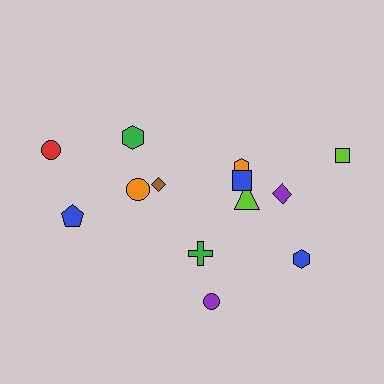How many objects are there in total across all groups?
There are 13 objects.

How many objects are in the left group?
There are 5 objects.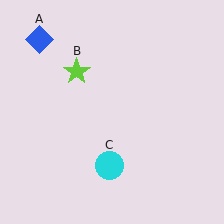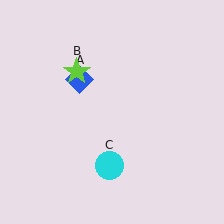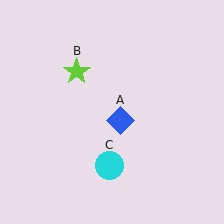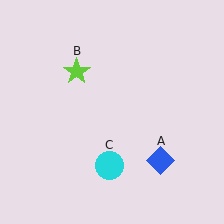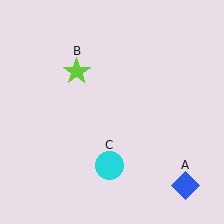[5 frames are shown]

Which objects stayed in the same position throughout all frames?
Lime star (object B) and cyan circle (object C) remained stationary.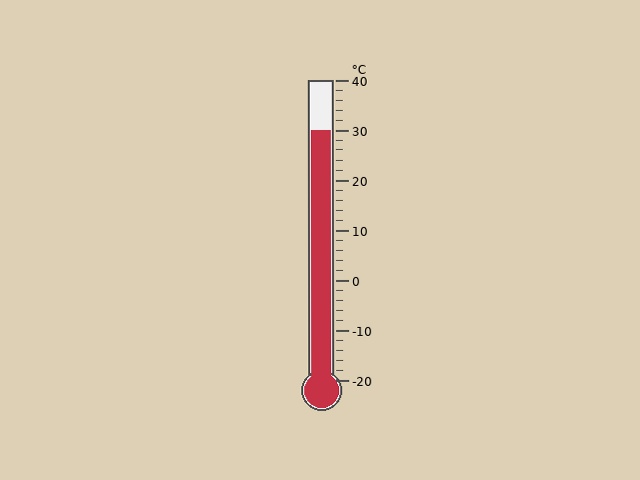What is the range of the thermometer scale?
The thermometer scale ranges from -20°C to 40°C.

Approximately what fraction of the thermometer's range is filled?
The thermometer is filled to approximately 85% of its range.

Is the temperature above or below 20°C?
The temperature is above 20°C.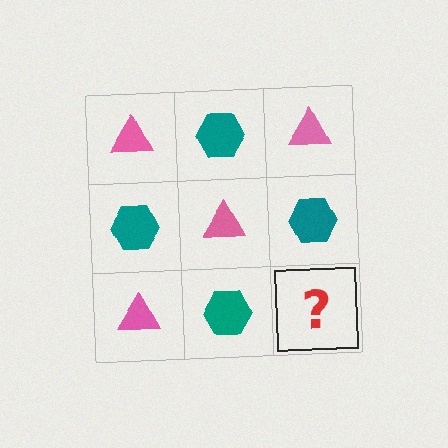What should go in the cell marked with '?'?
The missing cell should contain a pink triangle.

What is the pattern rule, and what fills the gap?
The rule is that it alternates pink triangle and teal hexagon in a checkerboard pattern. The gap should be filled with a pink triangle.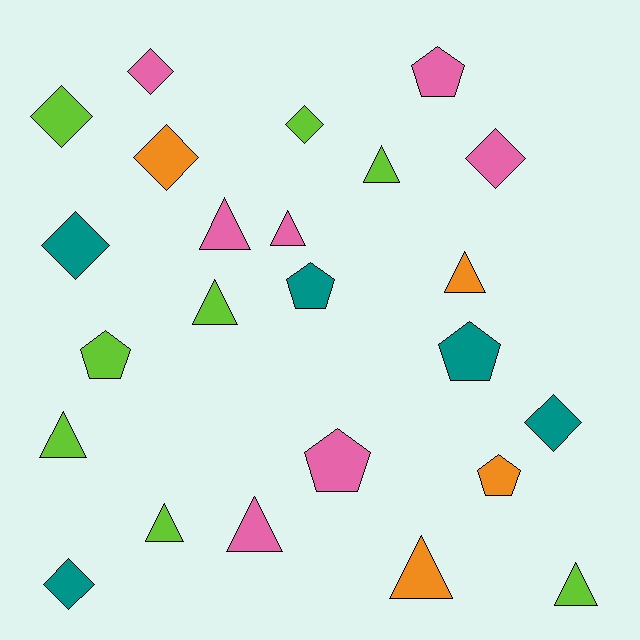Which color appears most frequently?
Lime, with 8 objects.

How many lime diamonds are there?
There are 2 lime diamonds.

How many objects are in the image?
There are 24 objects.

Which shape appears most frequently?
Triangle, with 10 objects.